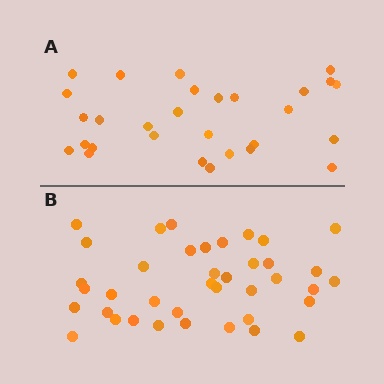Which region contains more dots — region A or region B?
Region B (the bottom region) has more dots.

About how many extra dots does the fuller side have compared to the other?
Region B has roughly 10 or so more dots than region A.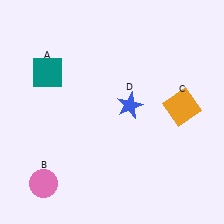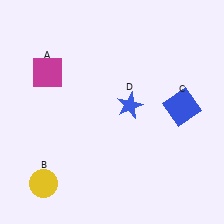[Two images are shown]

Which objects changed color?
A changed from teal to magenta. B changed from pink to yellow. C changed from orange to blue.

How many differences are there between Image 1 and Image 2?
There are 3 differences between the two images.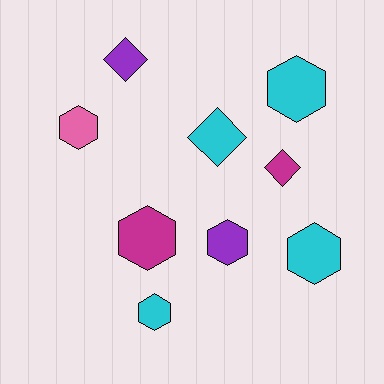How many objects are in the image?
There are 9 objects.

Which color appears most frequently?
Cyan, with 4 objects.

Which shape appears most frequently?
Hexagon, with 6 objects.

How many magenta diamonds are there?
There is 1 magenta diamond.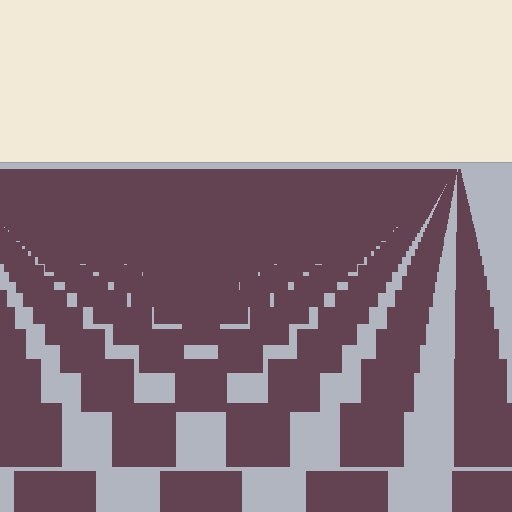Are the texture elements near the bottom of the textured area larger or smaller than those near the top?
Larger. Near the bottom, elements are closer to the viewer and appear at a bigger on-screen size.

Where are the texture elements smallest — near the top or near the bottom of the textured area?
Near the top.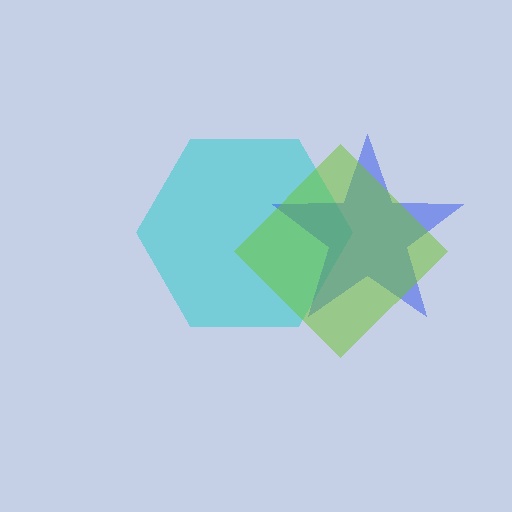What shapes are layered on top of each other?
The layered shapes are: a cyan hexagon, a blue star, a lime diamond.